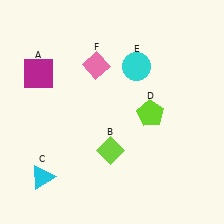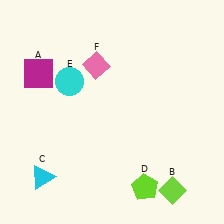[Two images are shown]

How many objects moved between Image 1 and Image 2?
3 objects moved between the two images.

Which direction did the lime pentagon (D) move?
The lime pentagon (D) moved down.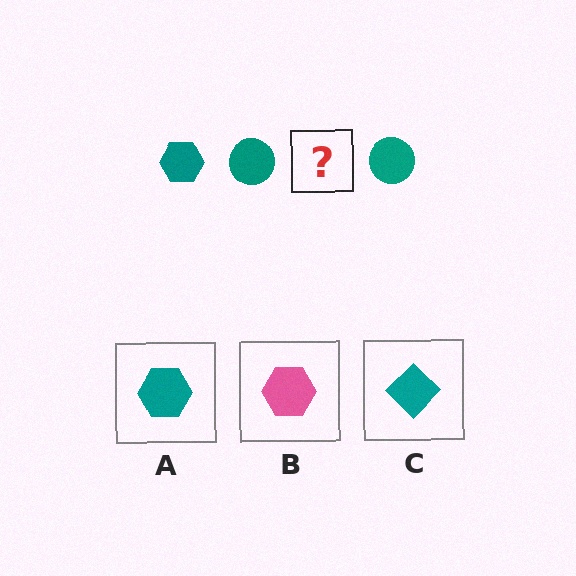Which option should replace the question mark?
Option A.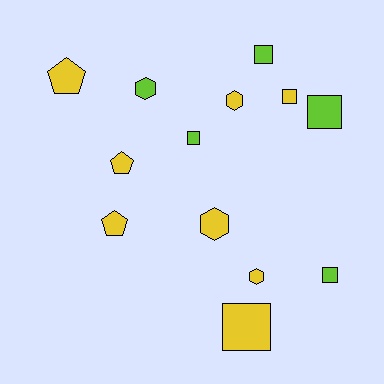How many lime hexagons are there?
There is 1 lime hexagon.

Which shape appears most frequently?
Square, with 6 objects.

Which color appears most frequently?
Yellow, with 8 objects.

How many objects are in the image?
There are 13 objects.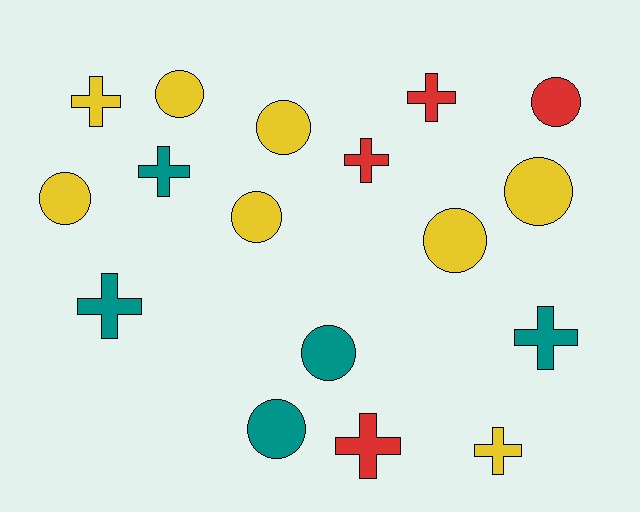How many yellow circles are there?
There are 6 yellow circles.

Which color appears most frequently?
Yellow, with 8 objects.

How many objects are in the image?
There are 17 objects.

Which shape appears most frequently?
Circle, with 9 objects.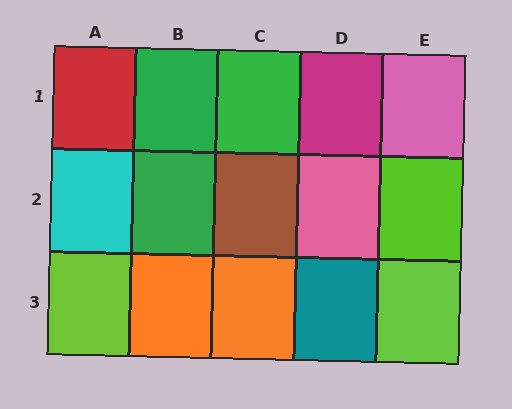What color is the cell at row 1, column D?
Magenta.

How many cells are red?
1 cell is red.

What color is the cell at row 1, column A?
Red.